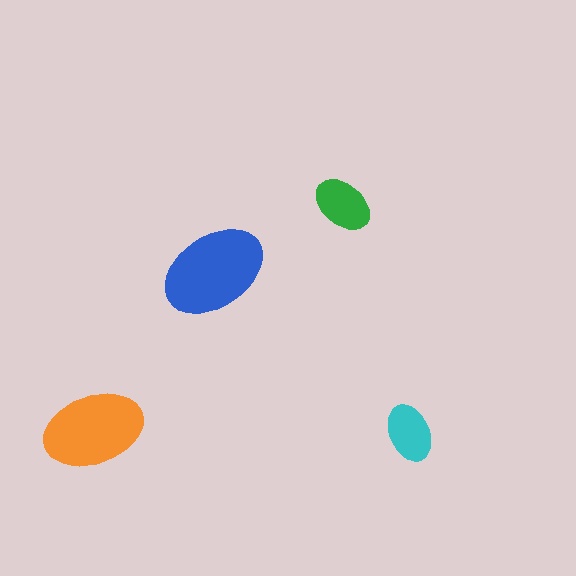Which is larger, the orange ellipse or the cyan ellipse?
The orange one.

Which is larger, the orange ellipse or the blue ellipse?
The blue one.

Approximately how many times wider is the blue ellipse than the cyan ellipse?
About 2 times wider.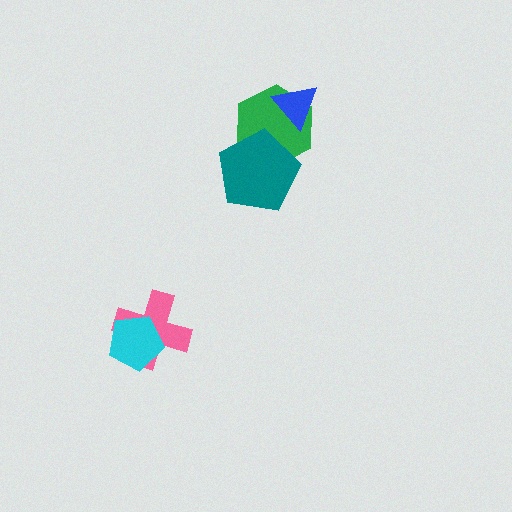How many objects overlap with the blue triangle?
1 object overlaps with the blue triangle.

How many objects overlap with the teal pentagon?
1 object overlaps with the teal pentagon.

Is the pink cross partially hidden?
Yes, it is partially covered by another shape.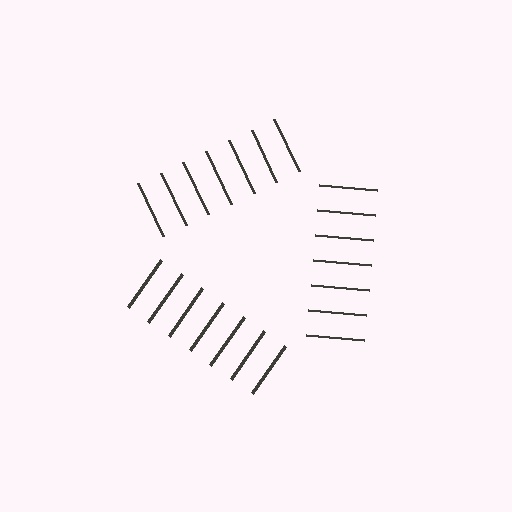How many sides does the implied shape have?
3 sides — the line-ends trace a triangle.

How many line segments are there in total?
21 — 7 along each of the 3 edges.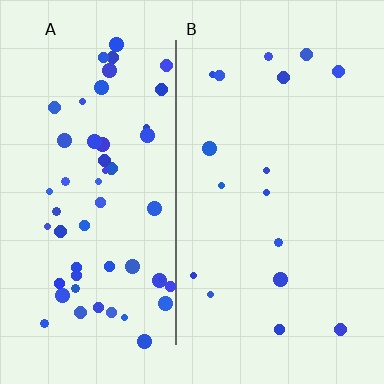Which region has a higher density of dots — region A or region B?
A (the left).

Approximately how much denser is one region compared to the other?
Approximately 3.4× — region A over region B.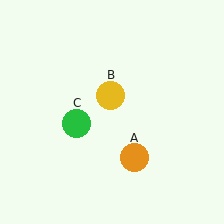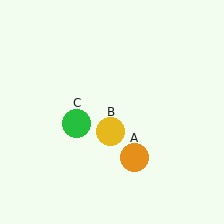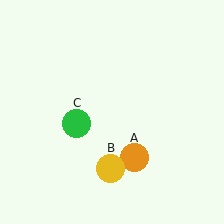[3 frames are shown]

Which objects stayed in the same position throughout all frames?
Orange circle (object A) and green circle (object C) remained stationary.